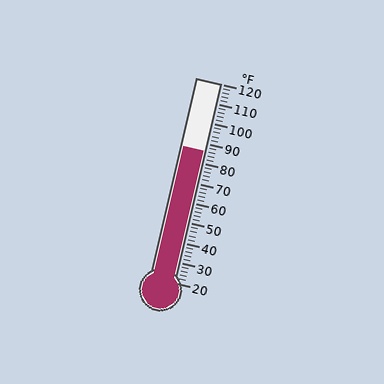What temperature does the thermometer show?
The thermometer shows approximately 86°F.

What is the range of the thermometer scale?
The thermometer scale ranges from 20°F to 120°F.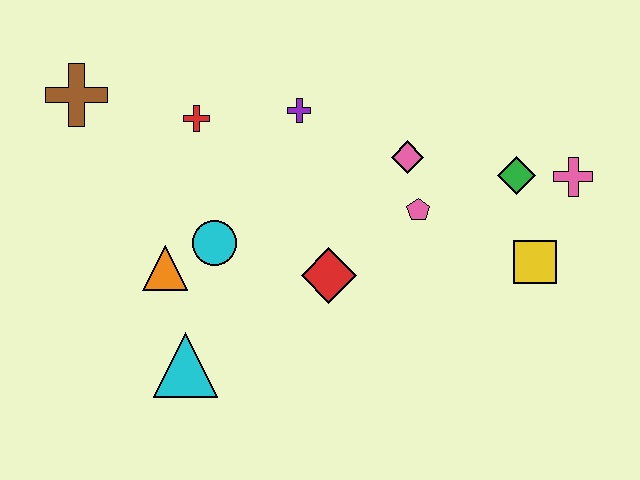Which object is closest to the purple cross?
The red cross is closest to the purple cross.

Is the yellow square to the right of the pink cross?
No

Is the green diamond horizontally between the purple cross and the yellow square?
Yes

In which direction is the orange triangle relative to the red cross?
The orange triangle is below the red cross.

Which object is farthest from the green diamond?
The brown cross is farthest from the green diamond.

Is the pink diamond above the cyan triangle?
Yes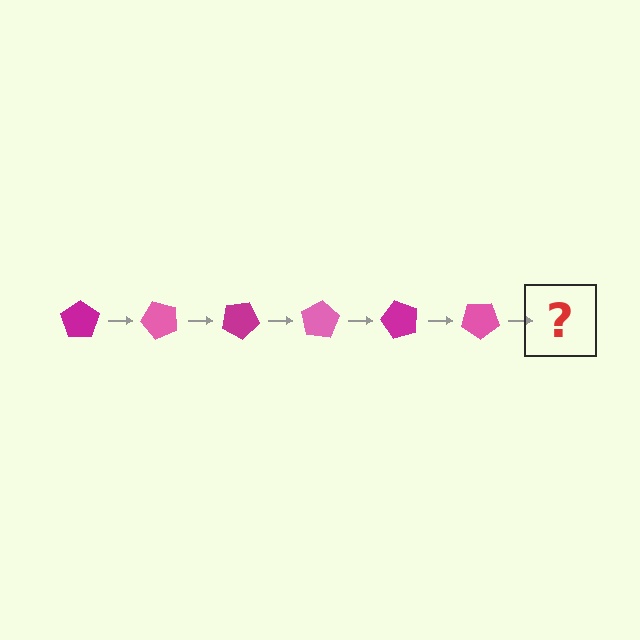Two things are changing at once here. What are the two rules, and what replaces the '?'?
The two rules are that it rotates 50 degrees each step and the color cycles through magenta and pink. The '?' should be a magenta pentagon, rotated 300 degrees from the start.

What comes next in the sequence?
The next element should be a magenta pentagon, rotated 300 degrees from the start.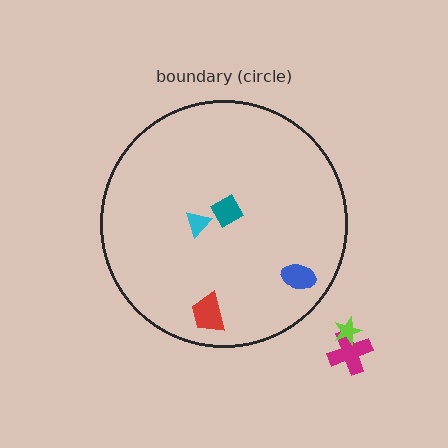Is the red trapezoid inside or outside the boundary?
Inside.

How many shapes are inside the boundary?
4 inside, 2 outside.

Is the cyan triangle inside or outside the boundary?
Inside.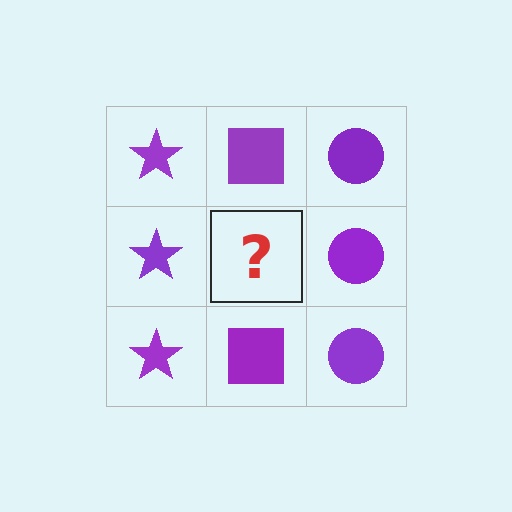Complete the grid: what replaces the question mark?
The question mark should be replaced with a purple square.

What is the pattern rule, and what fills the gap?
The rule is that each column has a consistent shape. The gap should be filled with a purple square.